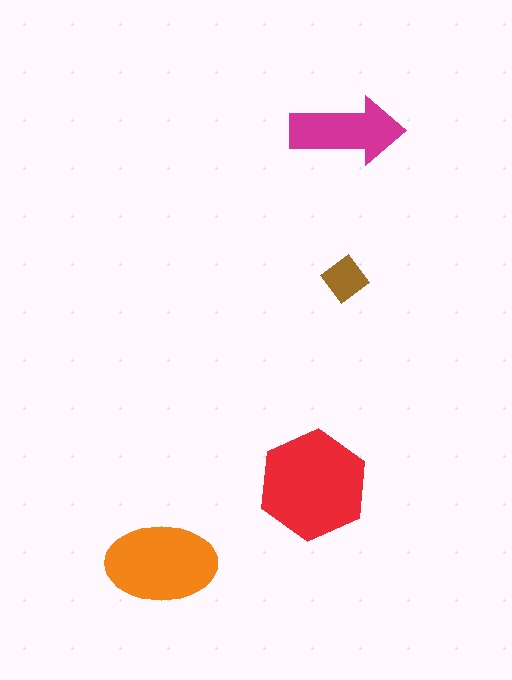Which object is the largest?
The red hexagon.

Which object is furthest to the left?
The orange ellipse is leftmost.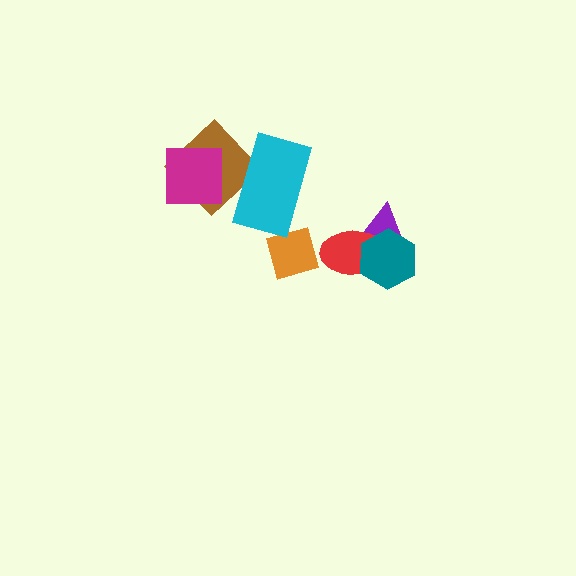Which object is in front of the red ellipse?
The teal hexagon is in front of the red ellipse.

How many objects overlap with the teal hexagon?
2 objects overlap with the teal hexagon.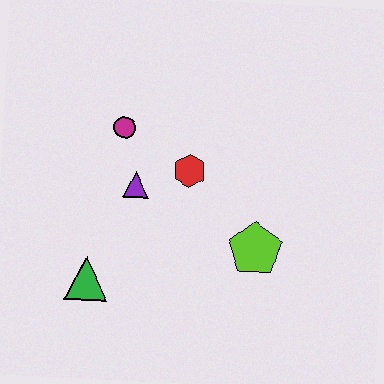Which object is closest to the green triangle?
The purple triangle is closest to the green triangle.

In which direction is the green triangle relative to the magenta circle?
The green triangle is below the magenta circle.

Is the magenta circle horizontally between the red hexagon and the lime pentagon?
No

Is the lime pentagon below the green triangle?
No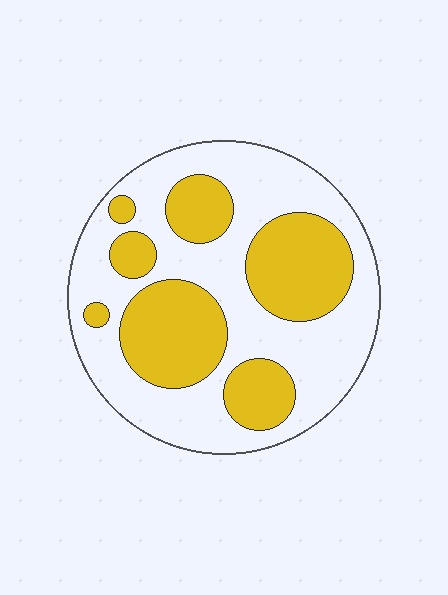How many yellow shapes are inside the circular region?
7.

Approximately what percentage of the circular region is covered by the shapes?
Approximately 40%.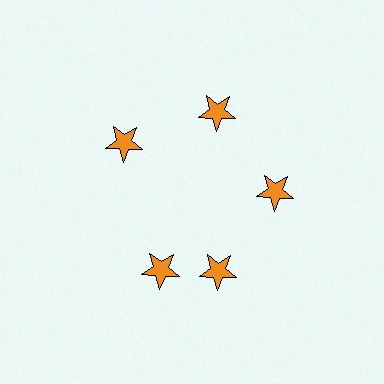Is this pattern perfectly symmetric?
No. The 5 orange stars are arranged in a ring, but one element near the 8 o'clock position is rotated out of alignment along the ring, breaking the 5-fold rotational symmetry.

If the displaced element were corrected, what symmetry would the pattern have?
It would have 5-fold rotational symmetry — the pattern would map onto itself every 72 degrees.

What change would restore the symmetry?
The symmetry would be restored by rotating it back into even spacing with its neighbors so that all 5 stars sit at equal angles and equal distance from the center.